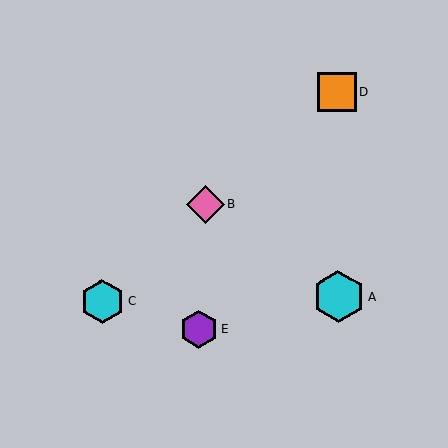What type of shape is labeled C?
Shape C is a cyan hexagon.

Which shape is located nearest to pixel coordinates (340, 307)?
The cyan hexagon (labeled A) at (338, 297) is nearest to that location.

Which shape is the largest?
The cyan hexagon (labeled A) is the largest.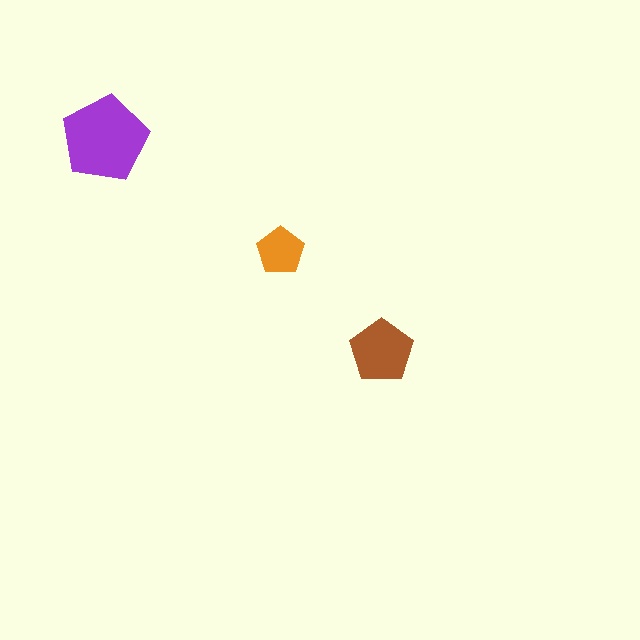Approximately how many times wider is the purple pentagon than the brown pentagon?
About 1.5 times wider.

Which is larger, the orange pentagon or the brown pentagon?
The brown one.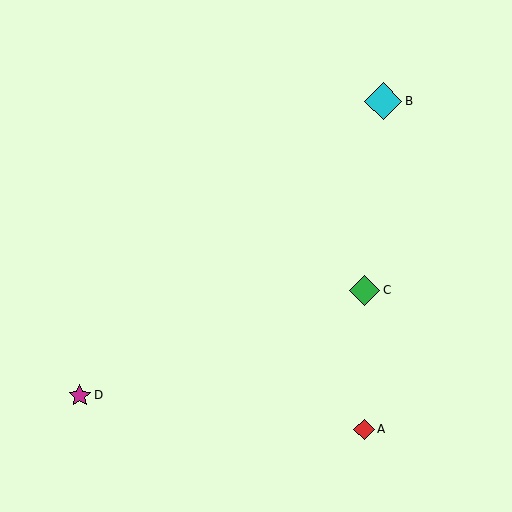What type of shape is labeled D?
Shape D is a magenta star.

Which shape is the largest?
The cyan diamond (labeled B) is the largest.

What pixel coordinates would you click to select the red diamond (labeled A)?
Click at (364, 429) to select the red diamond A.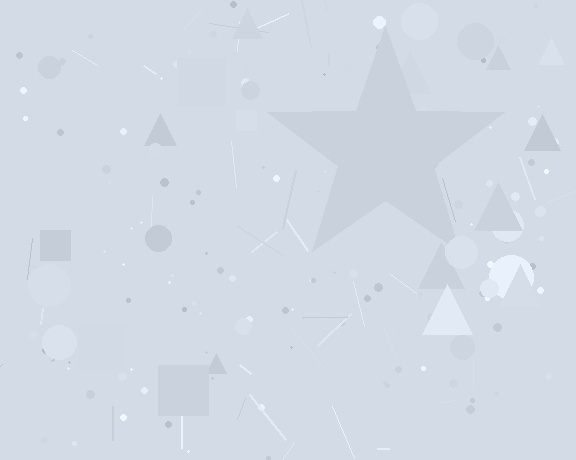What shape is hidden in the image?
A star is hidden in the image.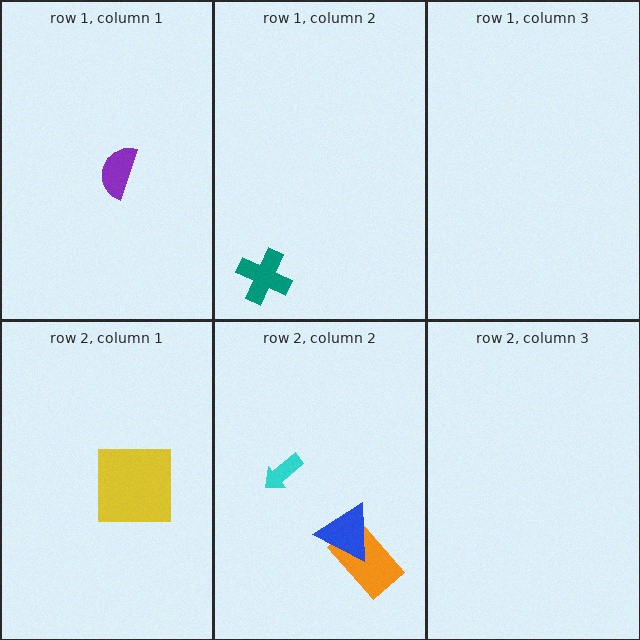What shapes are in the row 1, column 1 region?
The purple semicircle.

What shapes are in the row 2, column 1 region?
The yellow square.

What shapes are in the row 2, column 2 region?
The orange rectangle, the blue triangle, the cyan arrow.